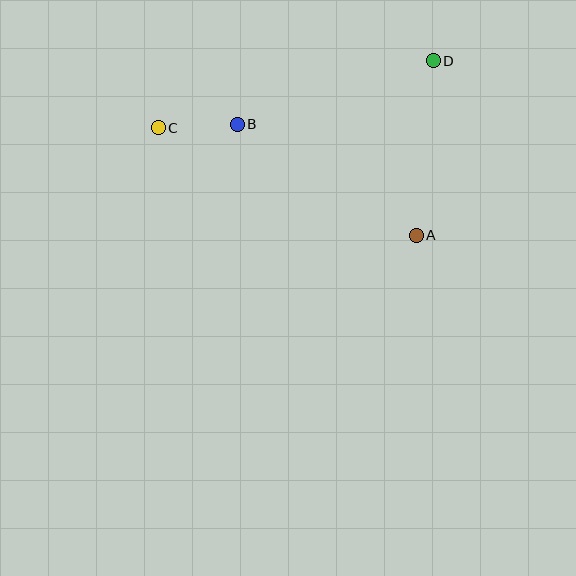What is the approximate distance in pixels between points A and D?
The distance between A and D is approximately 175 pixels.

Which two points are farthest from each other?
Points C and D are farthest from each other.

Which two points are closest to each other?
Points B and C are closest to each other.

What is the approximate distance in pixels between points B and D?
The distance between B and D is approximately 206 pixels.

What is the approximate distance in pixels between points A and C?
The distance between A and C is approximately 280 pixels.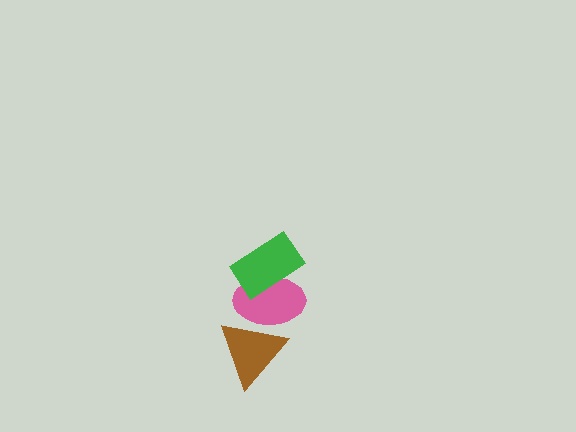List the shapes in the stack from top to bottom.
From top to bottom: the green rectangle, the pink ellipse, the brown triangle.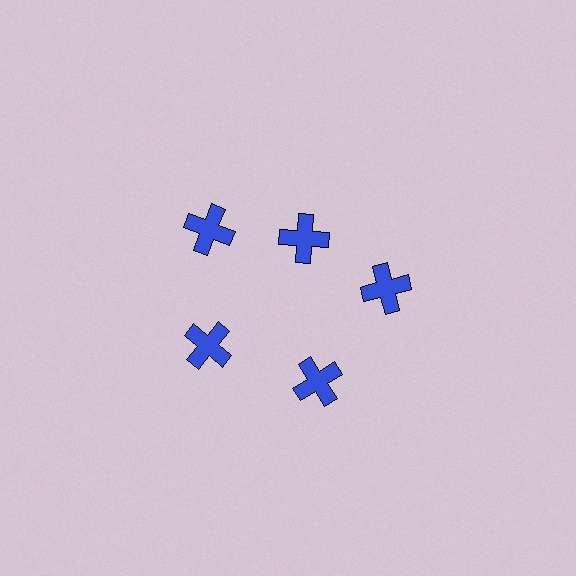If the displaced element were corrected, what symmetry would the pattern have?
It would have 5-fold rotational symmetry — the pattern would map onto itself every 72 degrees.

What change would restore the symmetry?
The symmetry would be restored by moving it outward, back onto the ring so that all 5 crosses sit at equal angles and equal distance from the center.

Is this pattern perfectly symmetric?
No. The 5 blue crosses are arranged in a ring, but one element near the 1 o'clock position is pulled inward toward the center, breaking the 5-fold rotational symmetry.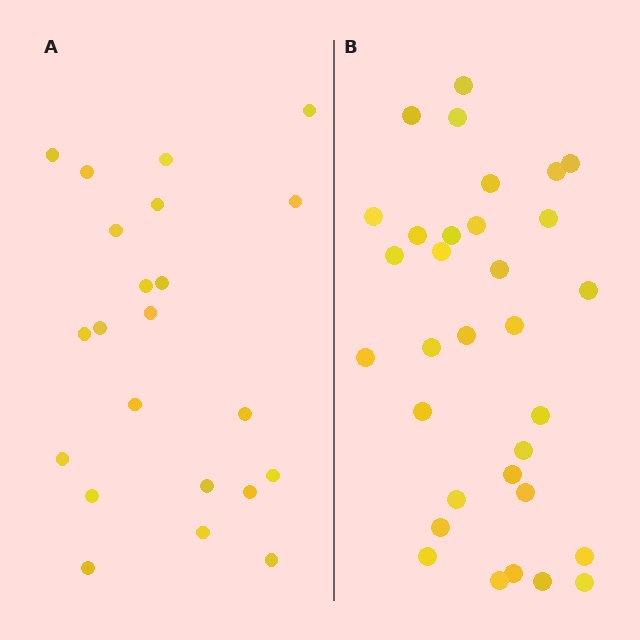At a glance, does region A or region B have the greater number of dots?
Region B (the right region) has more dots.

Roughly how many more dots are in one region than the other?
Region B has roughly 10 or so more dots than region A.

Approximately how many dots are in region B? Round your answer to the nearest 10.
About 30 dots. (The exact count is 32, which rounds to 30.)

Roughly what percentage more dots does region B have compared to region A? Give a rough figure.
About 45% more.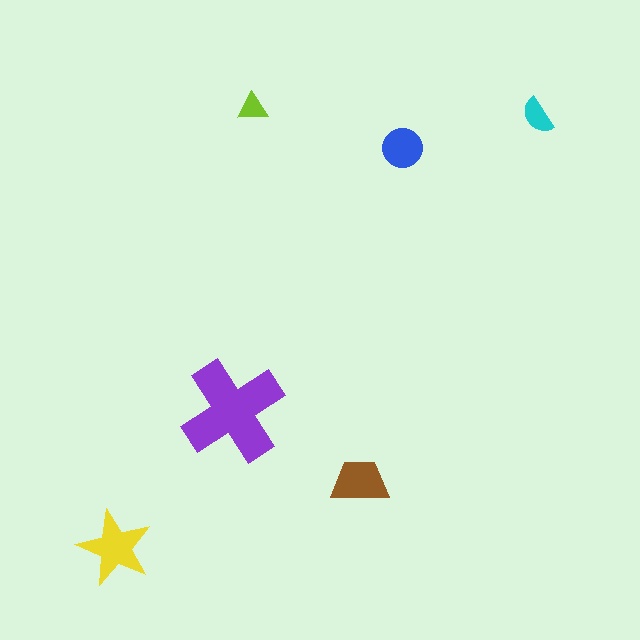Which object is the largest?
The purple cross.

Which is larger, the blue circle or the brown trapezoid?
The brown trapezoid.